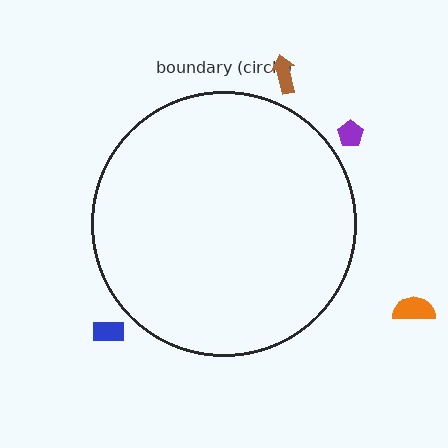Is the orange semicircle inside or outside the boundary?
Outside.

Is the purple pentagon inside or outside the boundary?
Outside.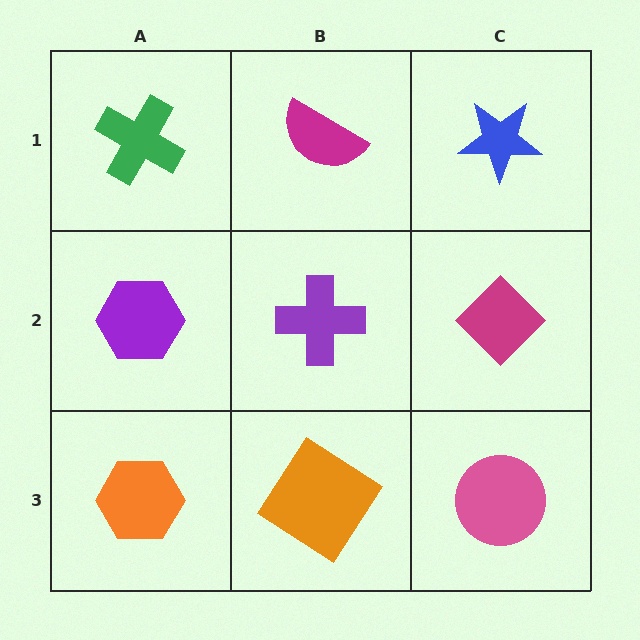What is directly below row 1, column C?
A magenta diamond.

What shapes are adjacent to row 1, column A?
A purple hexagon (row 2, column A), a magenta semicircle (row 1, column B).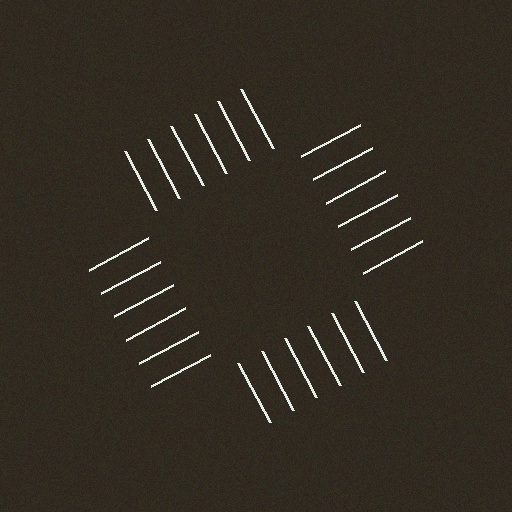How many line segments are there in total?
24 — 6 along each of the 4 edges.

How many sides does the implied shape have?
4 sides — the line-ends trace a square.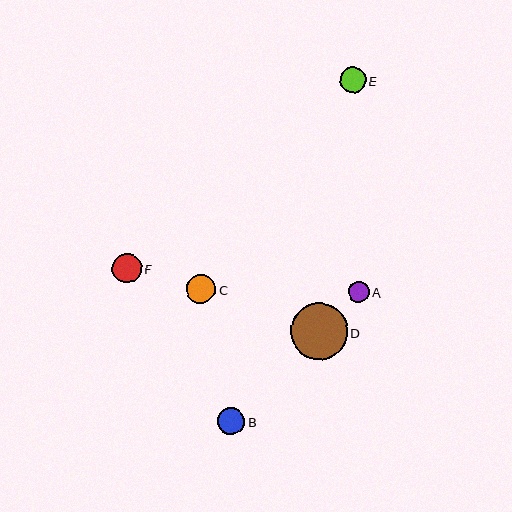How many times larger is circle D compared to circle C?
Circle D is approximately 2.0 times the size of circle C.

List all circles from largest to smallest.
From largest to smallest: D, F, C, B, E, A.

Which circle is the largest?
Circle D is the largest with a size of approximately 56 pixels.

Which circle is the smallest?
Circle A is the smallest with a size of approximately 21 pixels.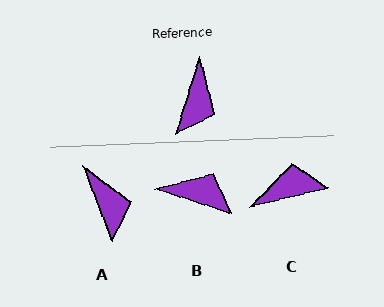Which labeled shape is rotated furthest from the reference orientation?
C, about 121 degrees away.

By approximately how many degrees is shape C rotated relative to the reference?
Approximately 121 degrees counter-clockwise.